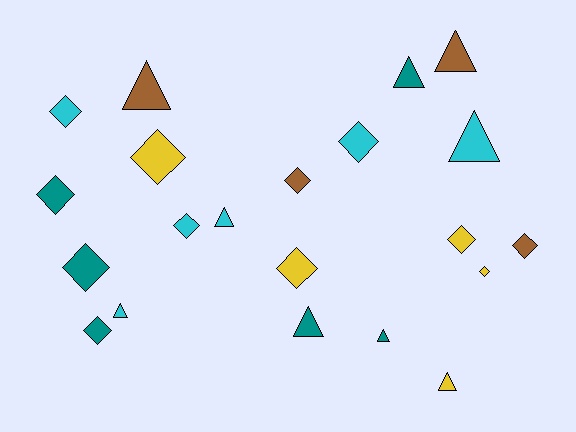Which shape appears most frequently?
Diamond, with 12 objects.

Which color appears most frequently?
Cyan, with 6 objects.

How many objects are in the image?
There are 21 objects.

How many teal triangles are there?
There are 3 teal triangles.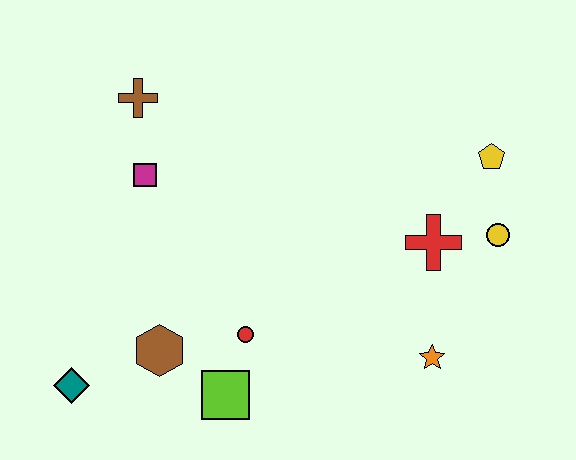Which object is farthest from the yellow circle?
The teal diamond is farthest from the yellow circle.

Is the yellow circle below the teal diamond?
No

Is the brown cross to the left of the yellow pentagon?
Yes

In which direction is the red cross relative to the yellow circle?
The red cross is to the left of the yellow circle.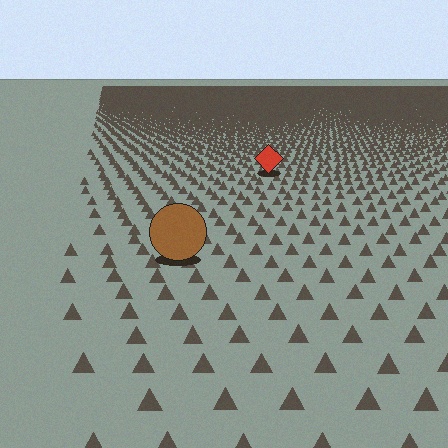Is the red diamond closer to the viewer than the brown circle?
No. The brown circle is closer — you can tell from the texture gradient: the ground texture is coarser near it.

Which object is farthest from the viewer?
The red diamond is farthest from the viewer. It appears smaller and the ground texture around it is denser.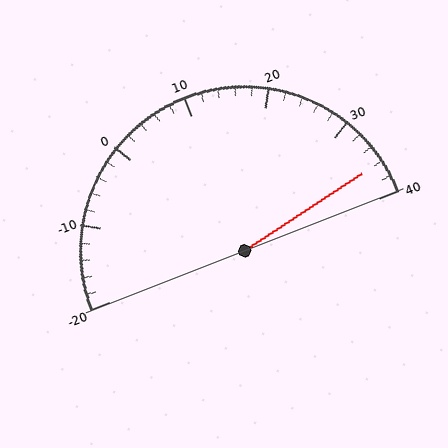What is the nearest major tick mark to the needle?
The nearest major tick mark is 40.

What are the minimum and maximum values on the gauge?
The gauge ranges from -20 to 40.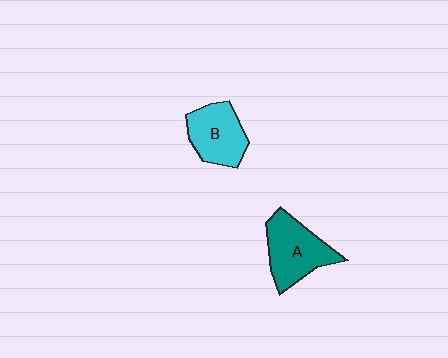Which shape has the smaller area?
Shape B (cyan).